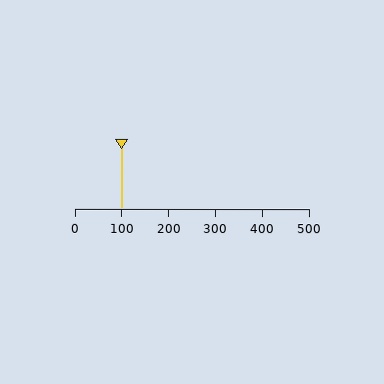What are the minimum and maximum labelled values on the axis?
The axis runs from 0 to 500.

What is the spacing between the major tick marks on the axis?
The major ticks are spaced 100 apart.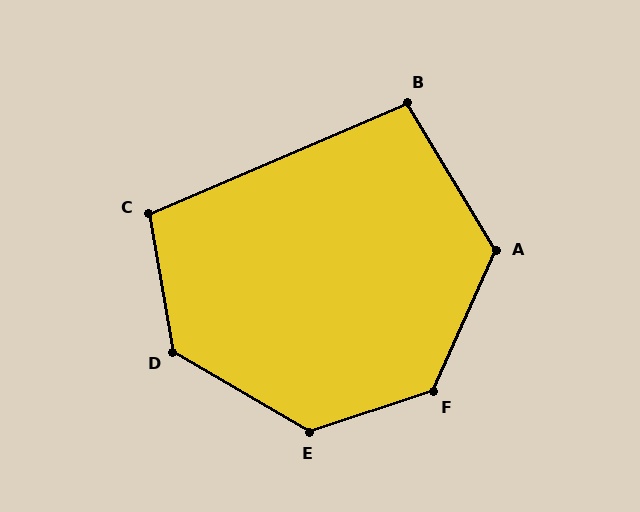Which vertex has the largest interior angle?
F, at approximately 132 degrees.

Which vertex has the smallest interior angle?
B, at approximately 98 degrees.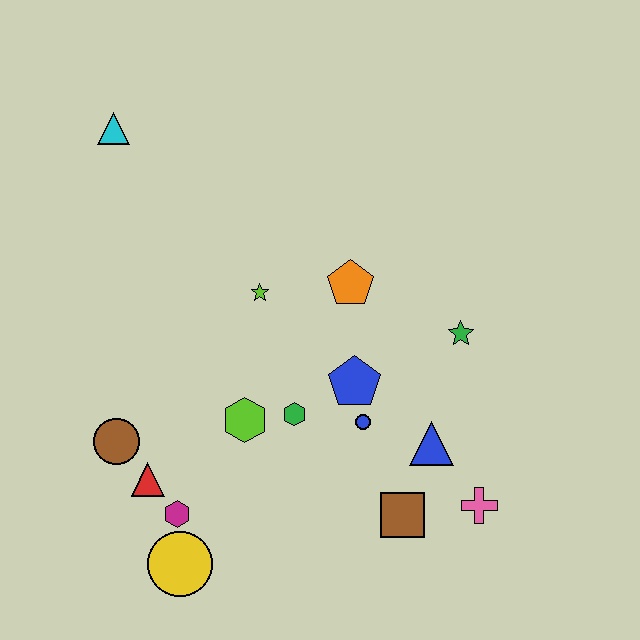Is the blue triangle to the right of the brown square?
Yes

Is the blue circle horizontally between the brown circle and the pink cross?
Yes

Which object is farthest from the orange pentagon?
The yellow circle is farthest from the orange pentagon.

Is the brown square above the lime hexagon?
No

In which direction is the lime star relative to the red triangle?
The lime star is above the red triangle.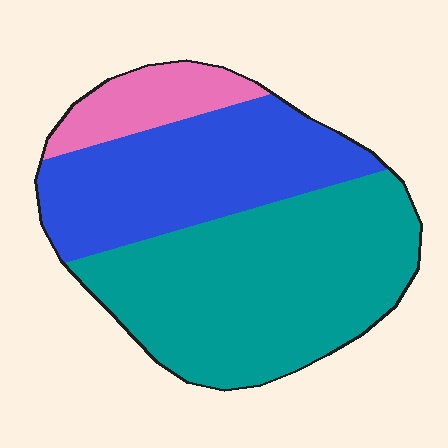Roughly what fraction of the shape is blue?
Blue takes up about one third (1/3) of the shape.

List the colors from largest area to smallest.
From largest to smallest: teal, blue, pink.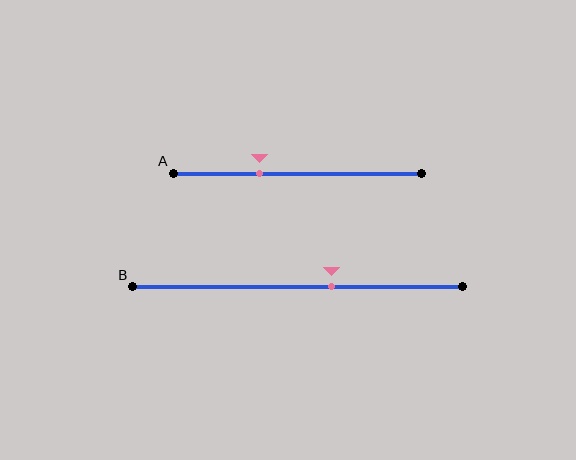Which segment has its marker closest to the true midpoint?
Segment B has its marker closest to the true midpoint.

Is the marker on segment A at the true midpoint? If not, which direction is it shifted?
No, the marker on segment A is shifted to the left by about 15% of the segment length.